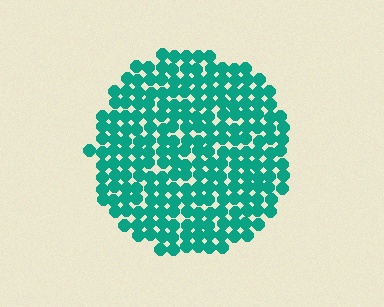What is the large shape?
The large shape is a circle.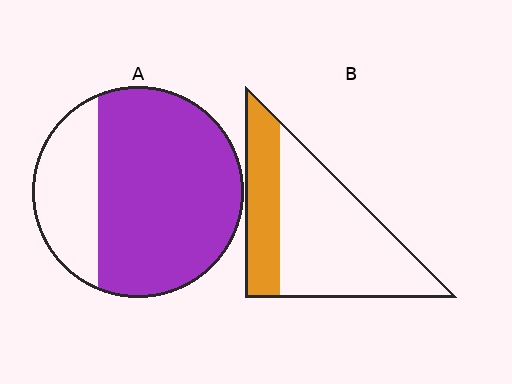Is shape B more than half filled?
No.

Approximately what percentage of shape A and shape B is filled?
A is approximately 75% and B is approximately 30%.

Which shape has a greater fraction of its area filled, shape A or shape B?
Shape A.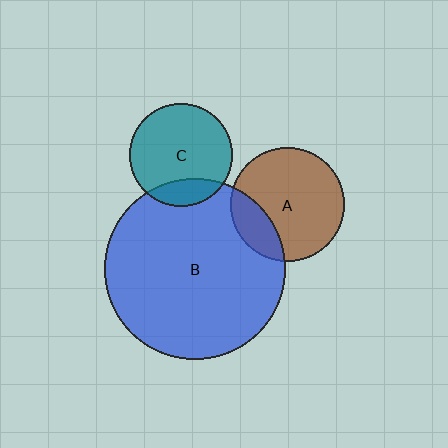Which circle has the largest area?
Circle B (blue).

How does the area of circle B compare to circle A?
Approximately 2.5 times.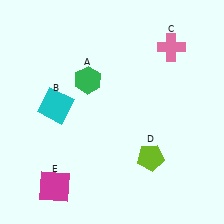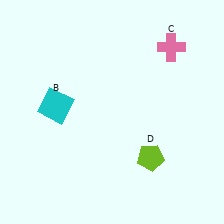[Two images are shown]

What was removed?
The green hexagon (A), the magenta square (E) were removed in Image 2.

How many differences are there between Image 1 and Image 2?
There are 2 differences between the two images.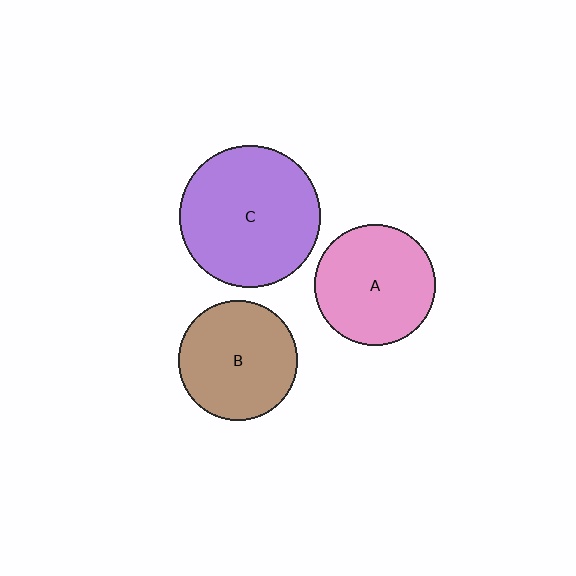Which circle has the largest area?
Circle C (purple).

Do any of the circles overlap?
No, none of the circles overlap.